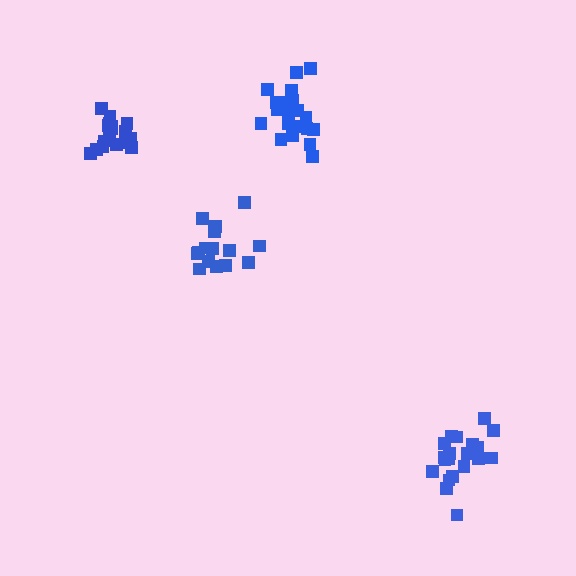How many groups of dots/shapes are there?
There are 4 groups.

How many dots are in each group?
Group 1: 15 dots, Group 2: 18 dots, Group 3: 20 dots, Group 4: 20 dots (73 total).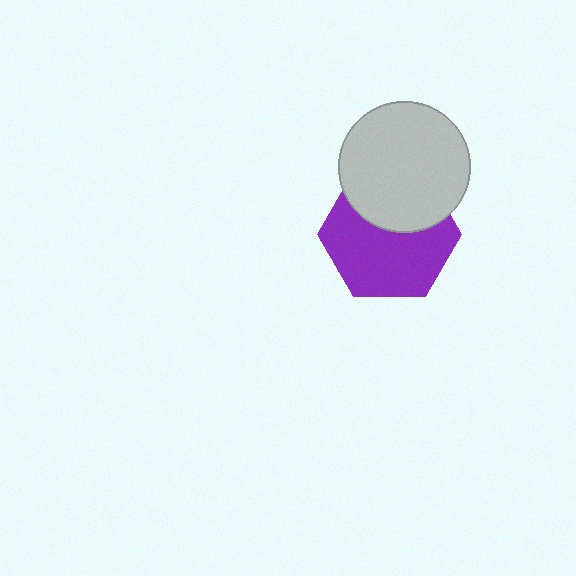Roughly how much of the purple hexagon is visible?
About half of it is visible (roughly 63%).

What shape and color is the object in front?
The object in front is a light gray circle.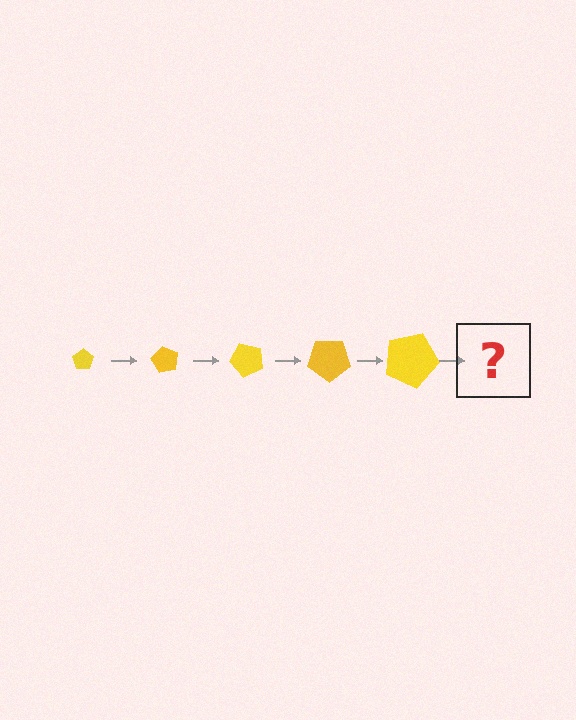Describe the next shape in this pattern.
It should be a pentagon, larger than the previous one and rotated 300 degrees from the start.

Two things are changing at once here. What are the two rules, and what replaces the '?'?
The two rules are that the pentagon grows larger each step and it rotates 60 degrees each step. The '?' should be a pentagon, larger than the previous one and rotated 300 degrees from the start.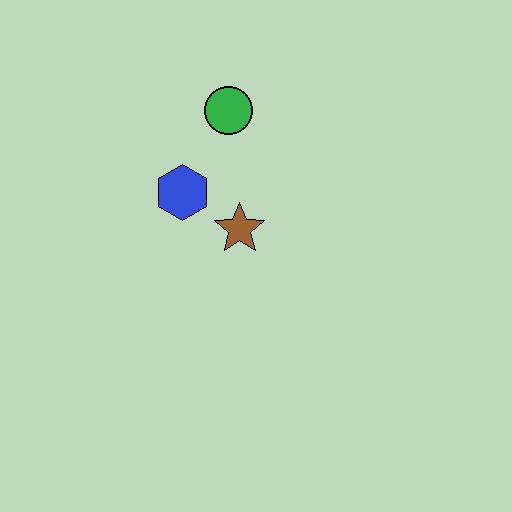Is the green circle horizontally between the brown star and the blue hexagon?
Yes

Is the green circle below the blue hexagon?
No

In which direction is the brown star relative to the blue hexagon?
The brown star is to the right of the blue hexagon.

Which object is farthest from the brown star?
The green circle is farthest from the brown star.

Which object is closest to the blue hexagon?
The brown star is closest to the blue hexagon.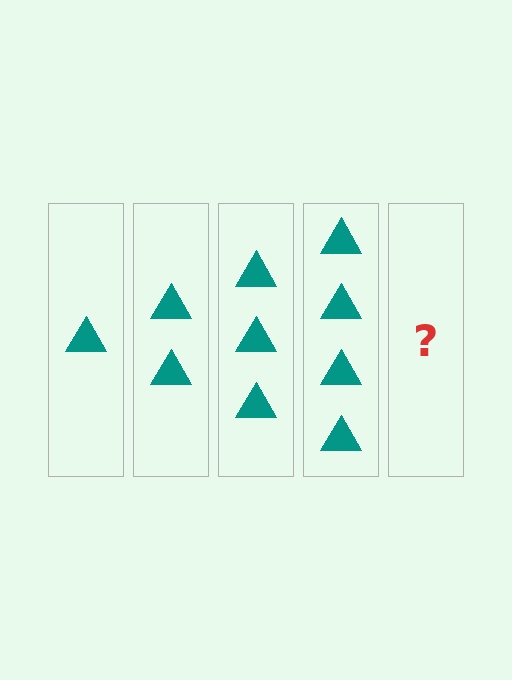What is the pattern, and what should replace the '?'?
The pattern is that each step adds one more triangle. The '?' should be 5 triangles.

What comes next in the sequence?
The next element should be 5 triangles.